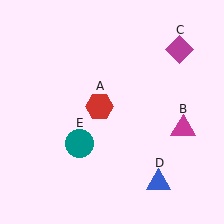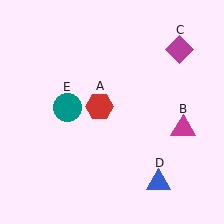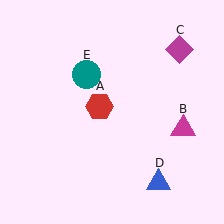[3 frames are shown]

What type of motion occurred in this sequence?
The teal circle (object E) rotated clockwise around the center of the scene.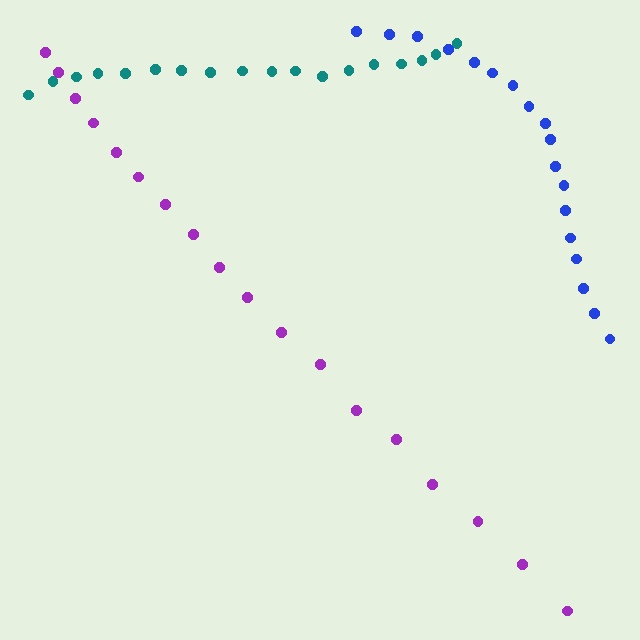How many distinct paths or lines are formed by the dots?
There are 3 distinct paths.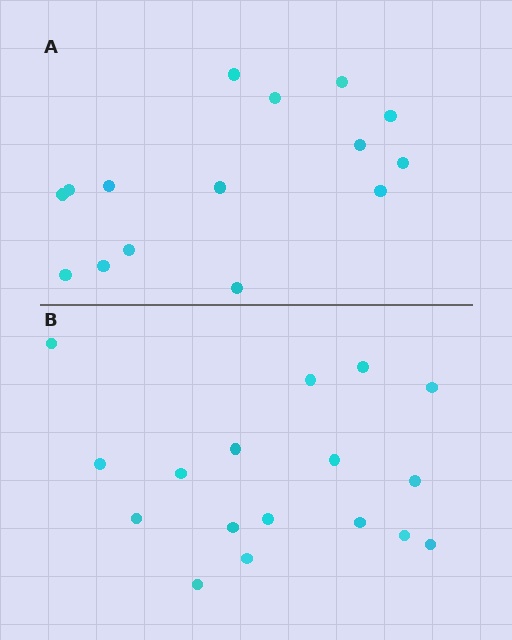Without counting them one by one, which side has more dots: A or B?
Region B (the bottom region) has more dots.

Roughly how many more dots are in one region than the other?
Region B has just a few more — roughly 2 or 3 more dots than region A.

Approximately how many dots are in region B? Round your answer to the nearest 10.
About 20 dots. (The exact count is 17, which rounds to 20.)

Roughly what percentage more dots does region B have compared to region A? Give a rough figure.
About 15% more.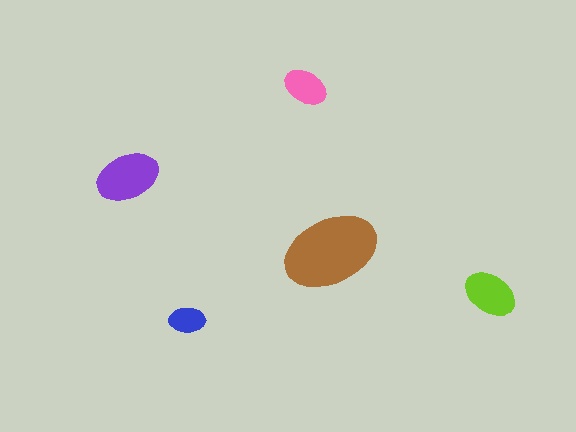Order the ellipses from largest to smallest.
the brown one, the purple one, the lime one, the pink one, the blue one.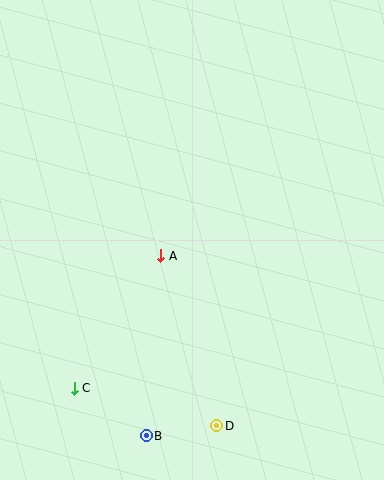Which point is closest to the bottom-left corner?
Point C is closest to the bottom-left corner.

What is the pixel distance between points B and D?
The distance between B and D is 71 pixels.